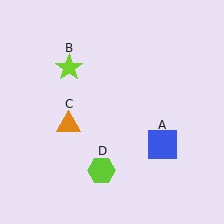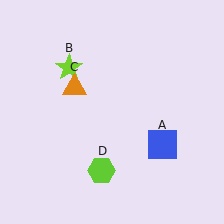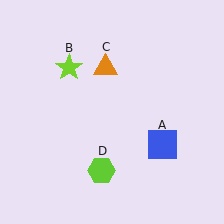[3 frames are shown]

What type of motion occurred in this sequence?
The orange triangle (object C) rotated clockwise around the center of the scene.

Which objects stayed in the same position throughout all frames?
Blue square (object A) and lime star (object B) and lime hexagon (object D) remained stationary.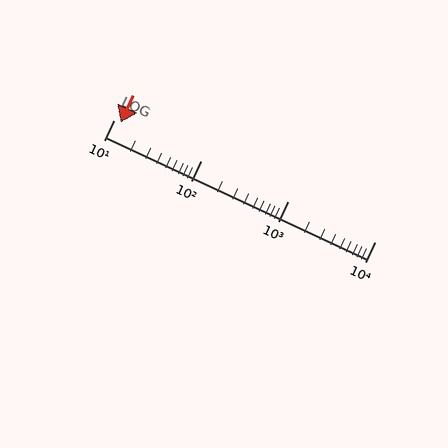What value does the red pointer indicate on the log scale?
The pointer indicates approximately 12.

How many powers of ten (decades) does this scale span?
The scale spans 3 decades, from 10 to 10000.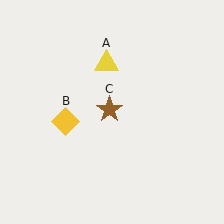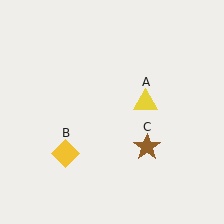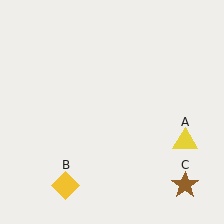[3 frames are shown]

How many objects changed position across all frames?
3 objects changed position: yellow triangle (object A), yellow diamond (object B), brown star (object C).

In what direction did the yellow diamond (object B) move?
The yellow diamond (object B) moved down.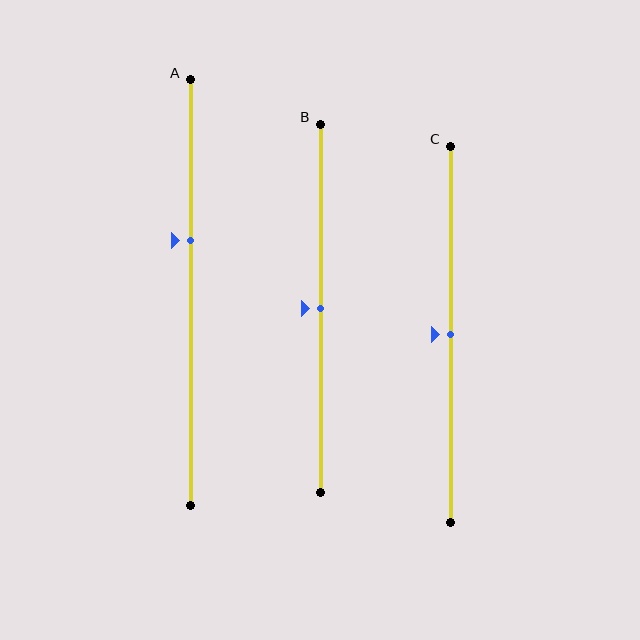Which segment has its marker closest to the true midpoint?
Segment B has its marker closest to the true midpoint.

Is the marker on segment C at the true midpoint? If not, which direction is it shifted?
Yes, the marker on segment C is at the true midpoint.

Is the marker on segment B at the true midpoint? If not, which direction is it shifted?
Yes, the marker on segment B is at the true midpoint.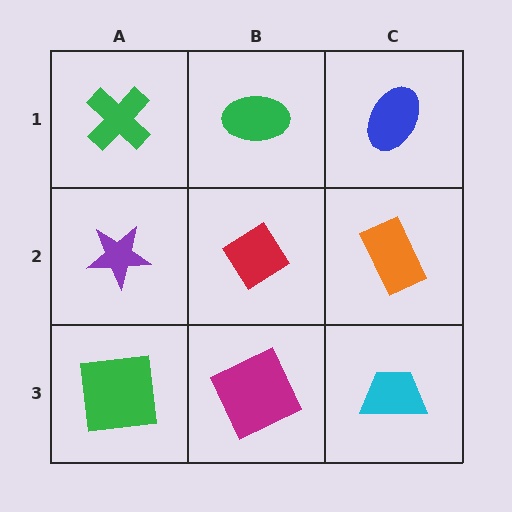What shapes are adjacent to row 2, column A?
A green cross (row 1, column A), a green square (row 3, column A), a red diamond (row 2, column B).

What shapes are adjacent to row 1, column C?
An orange rectangle (row 2, column C), a green ellipse (row 1, column B).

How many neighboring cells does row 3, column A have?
2.